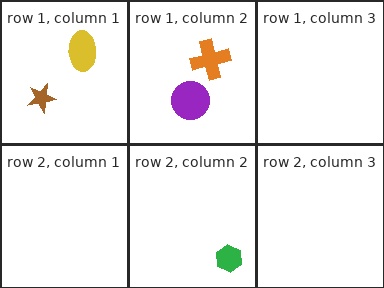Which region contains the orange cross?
The row 1, column 2 region.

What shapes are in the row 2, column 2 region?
The green hexagon.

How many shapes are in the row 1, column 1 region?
2.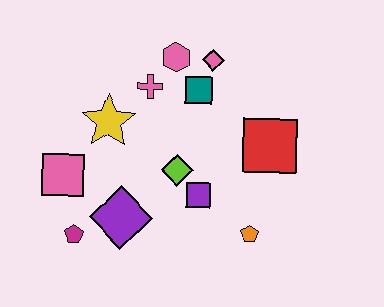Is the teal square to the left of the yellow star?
No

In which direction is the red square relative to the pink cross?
The red square is to the right of the pink cross.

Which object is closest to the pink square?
The magenta pentagon is closest to the pink square.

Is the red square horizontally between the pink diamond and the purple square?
No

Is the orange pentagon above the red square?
No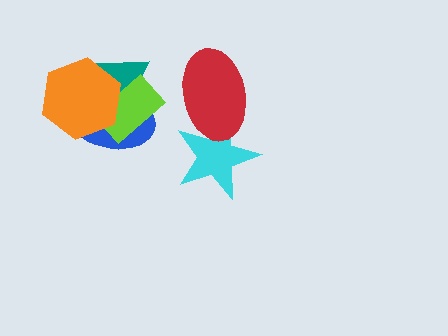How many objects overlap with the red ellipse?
1 object overlaps with the red ellipse.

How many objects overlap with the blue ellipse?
3 objects overlap with the blue ellipse.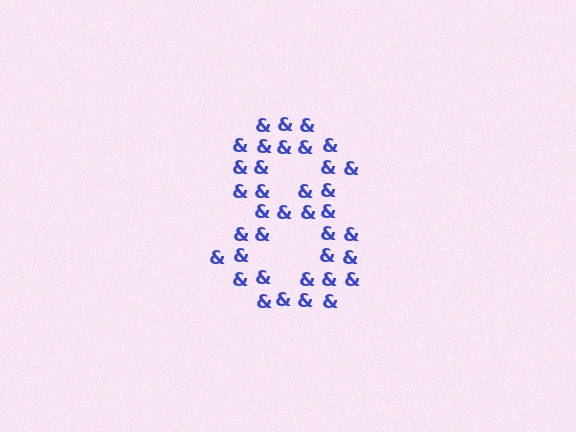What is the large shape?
The large shape is the digit 8.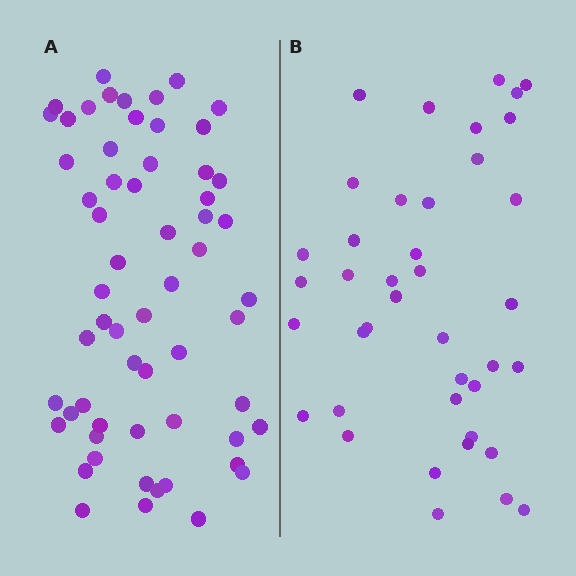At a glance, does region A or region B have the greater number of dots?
Region A (the left region) has more dots.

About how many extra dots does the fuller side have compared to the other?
Region A has approximately 20 more dots than region B.